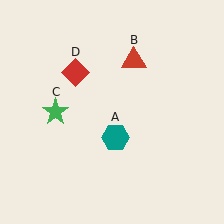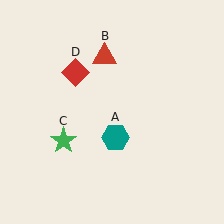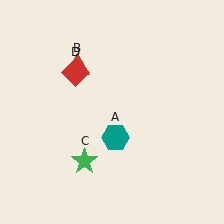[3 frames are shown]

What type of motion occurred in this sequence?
The red triangle (object B), green star (object C) rotated counterclockwise around the center of the scene.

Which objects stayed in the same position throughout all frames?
Teal hexagon (object A) and red diamond (object D) remained stationary.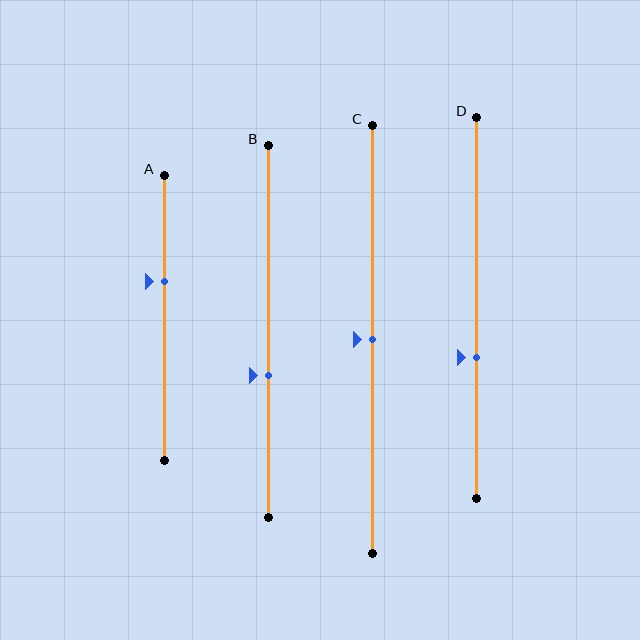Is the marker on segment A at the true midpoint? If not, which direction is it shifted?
No, the marker on segment A is shifted upward by about 13% of the segment length.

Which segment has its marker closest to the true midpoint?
Segment C has its marker closest to the true midpoint.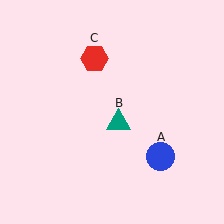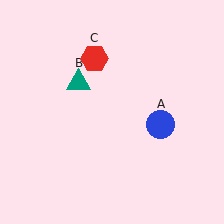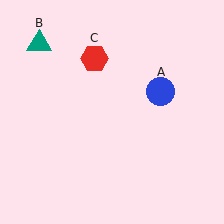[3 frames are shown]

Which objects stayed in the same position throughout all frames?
Red hexagon (object C) remained stationary.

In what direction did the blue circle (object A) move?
The blue circle (object A) moved up.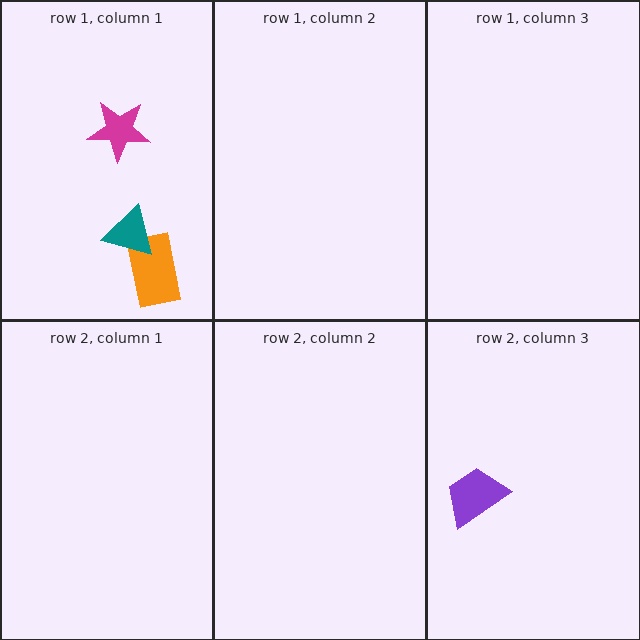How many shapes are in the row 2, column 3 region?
1.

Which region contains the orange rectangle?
The row 1, column 1 region.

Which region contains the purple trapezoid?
The row 2, column 3 region.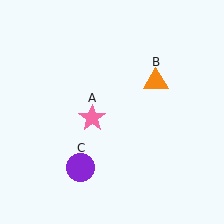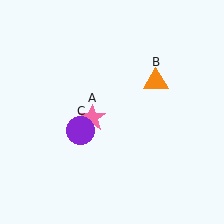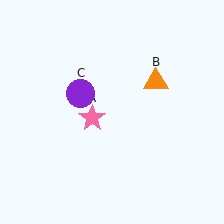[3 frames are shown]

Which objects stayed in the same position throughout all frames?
Pink star (object A) and orange triangle (object B) remained stationary.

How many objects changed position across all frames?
1 object changed position: purple circle (object C).